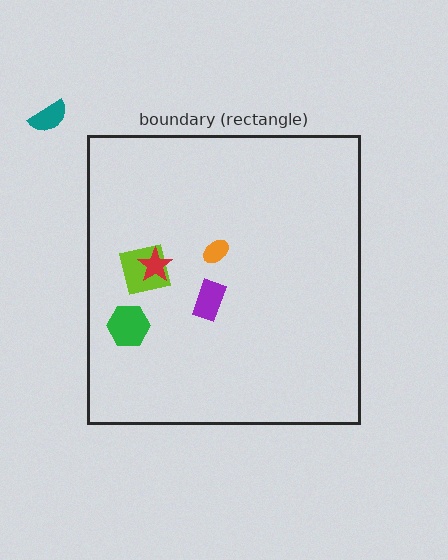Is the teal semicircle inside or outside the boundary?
Outside.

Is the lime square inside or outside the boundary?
Inside.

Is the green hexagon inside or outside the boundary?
Inside.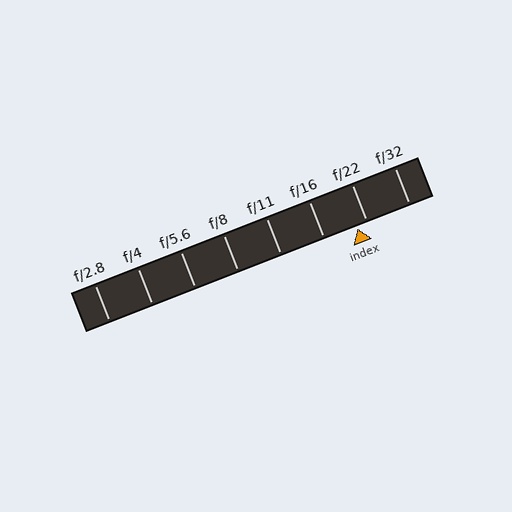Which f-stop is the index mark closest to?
The index mark is closest to f/22.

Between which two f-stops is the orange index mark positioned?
The index mark is between f/16 and f/22.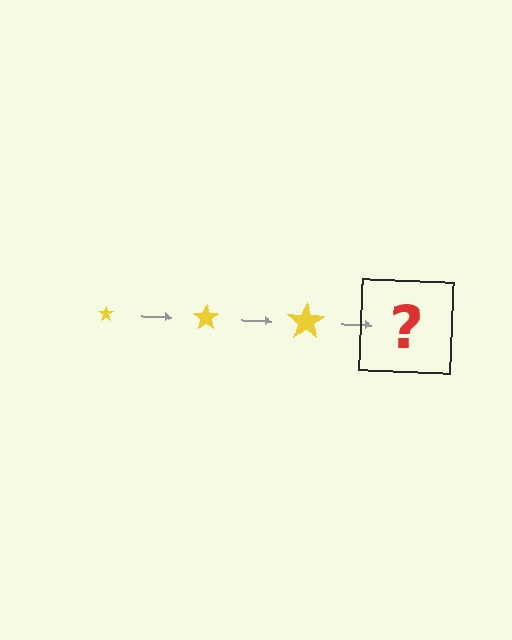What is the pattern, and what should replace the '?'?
The pattern is that the star gets progressively larger each step. The '?' should be a yellow star, larger than the previous one.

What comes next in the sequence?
The next element should be a yellow star, larger than the previous one.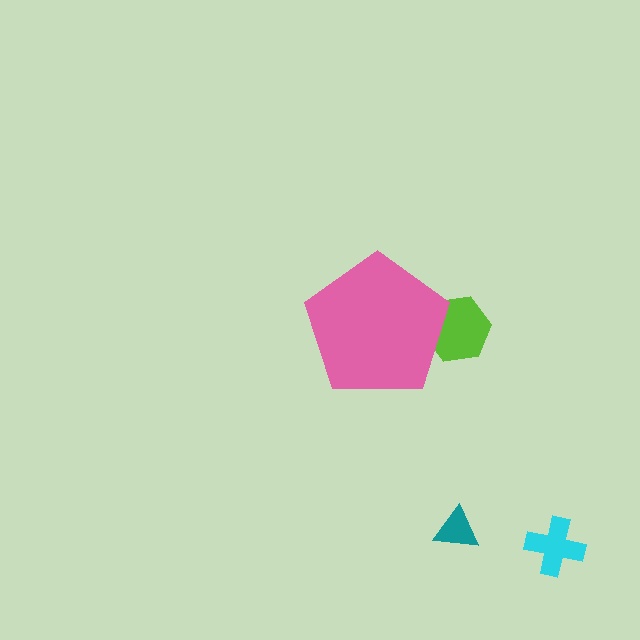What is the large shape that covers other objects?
A pink pentagon.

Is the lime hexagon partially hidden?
Yes, the lime hexagon is partially hidden behind the pink pentagon.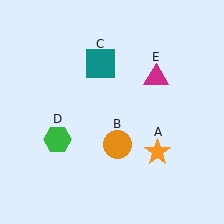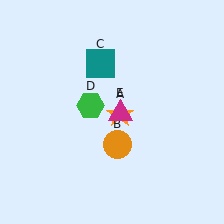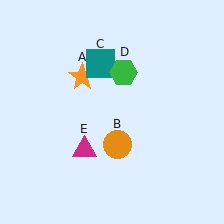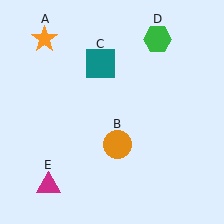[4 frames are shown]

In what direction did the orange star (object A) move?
The orange star (object A) moved up and to the left.